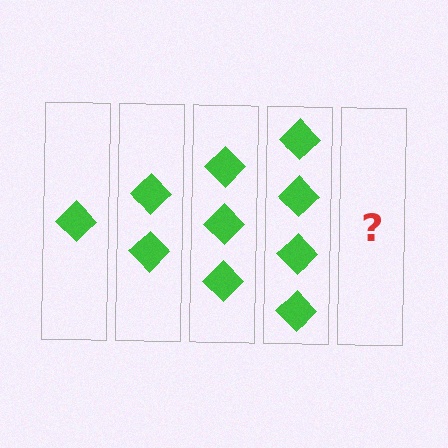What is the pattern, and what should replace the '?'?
The pattern is that each step adds one more diamond. The '?' should be 5 diamonds.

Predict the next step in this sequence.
The next step is 5 diamonds.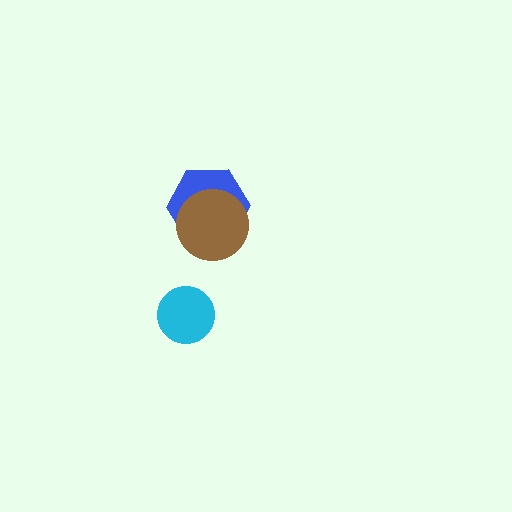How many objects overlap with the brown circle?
1 object overlaps with the brown circle.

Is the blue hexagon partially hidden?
Yes, it is partially covered by another shape.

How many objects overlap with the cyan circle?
0 objects overlap with the cyan circle.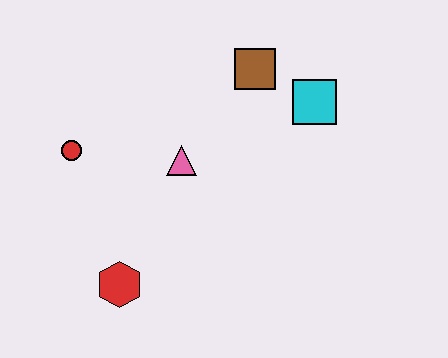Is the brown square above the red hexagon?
Yes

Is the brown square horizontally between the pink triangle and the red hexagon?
No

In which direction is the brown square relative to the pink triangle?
The brown square is above the pink triangle.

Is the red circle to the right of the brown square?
No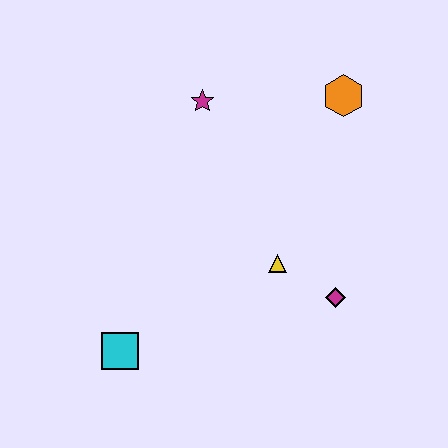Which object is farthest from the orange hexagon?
The cyan square is farthest from the orange hexagon.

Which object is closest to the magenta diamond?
The yellow triangle is closest to the magenta diamond.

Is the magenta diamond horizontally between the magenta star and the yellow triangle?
No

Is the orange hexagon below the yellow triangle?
No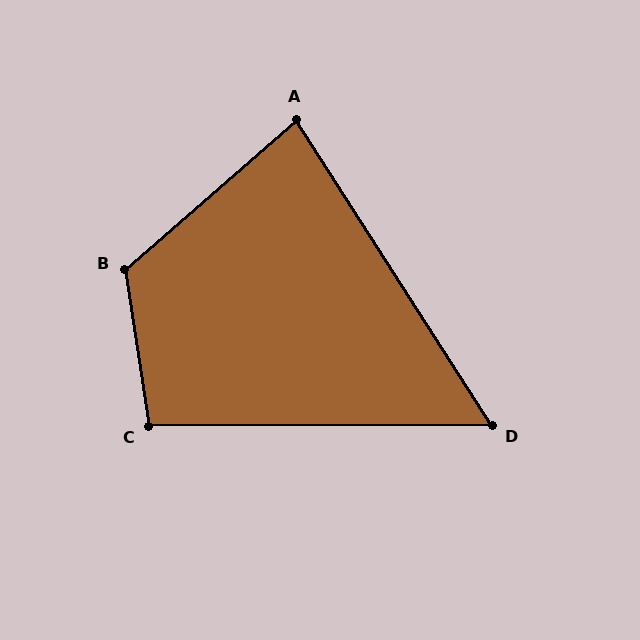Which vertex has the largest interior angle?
B, at approximately 122 degrees.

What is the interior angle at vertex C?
Approximately 98 degrees (obtuse).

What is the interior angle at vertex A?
Approximately 82 degrees (acute).